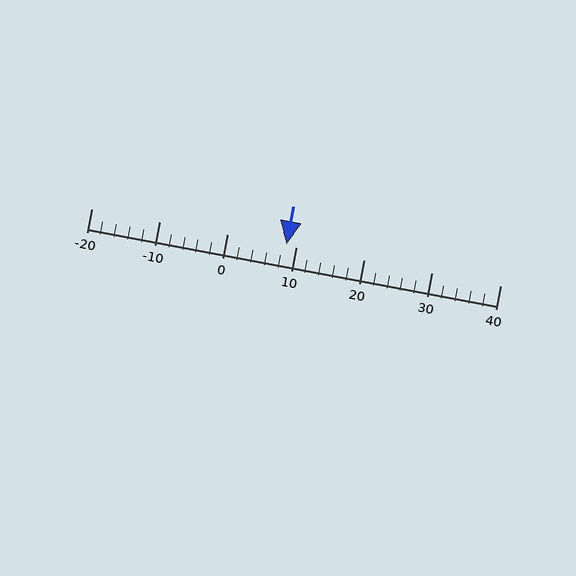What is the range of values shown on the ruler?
The ruler shows values from -20 to 40.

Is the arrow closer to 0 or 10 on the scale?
The arrow is closer to 10.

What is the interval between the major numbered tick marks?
The major tick marks are spaced 10 units apart.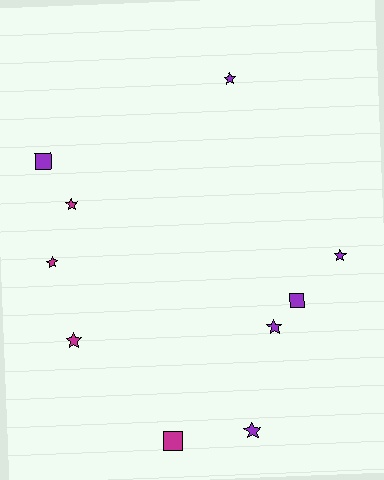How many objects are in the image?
There are 10 objects.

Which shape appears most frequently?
Star, with 7 objects.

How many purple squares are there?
There are 2 purple squares.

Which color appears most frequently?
Purple, with 6 objects.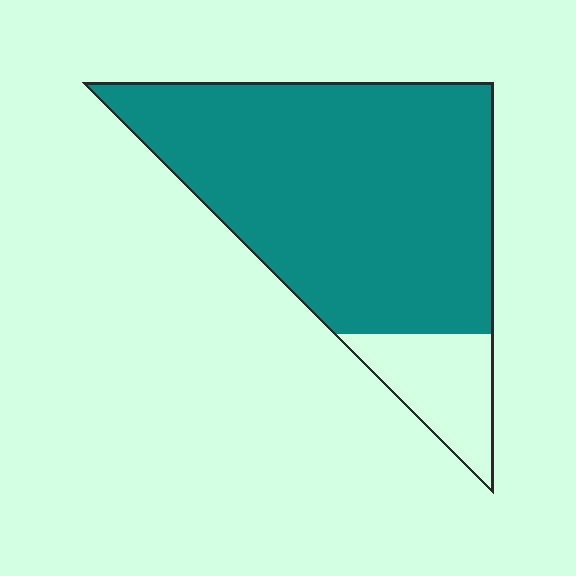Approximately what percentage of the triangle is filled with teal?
Approximately 85%.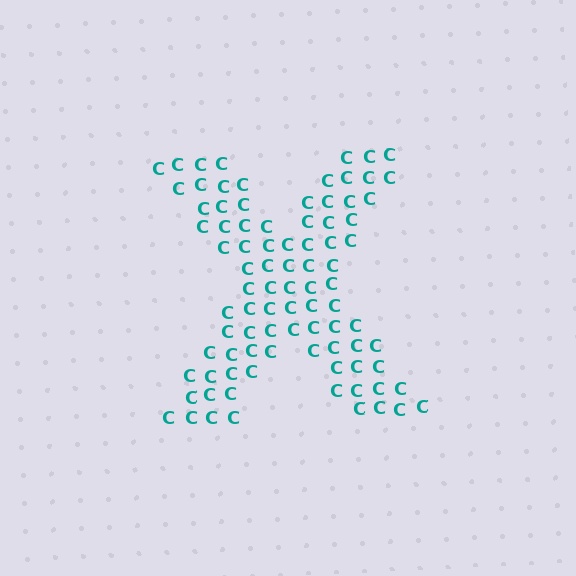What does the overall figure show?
The overall figure shows the letter X.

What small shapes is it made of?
It is made of small letter C's.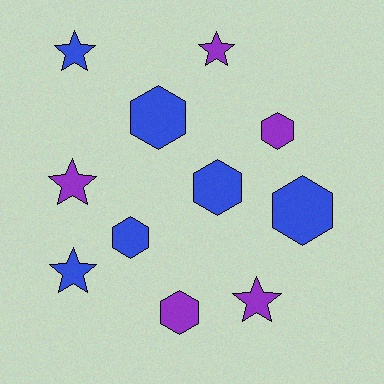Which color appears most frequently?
Blue, with 6 objects.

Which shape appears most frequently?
Hexagon, with 6 objects.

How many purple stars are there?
There are 3 purple stars.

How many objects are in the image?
There are 11 objects.